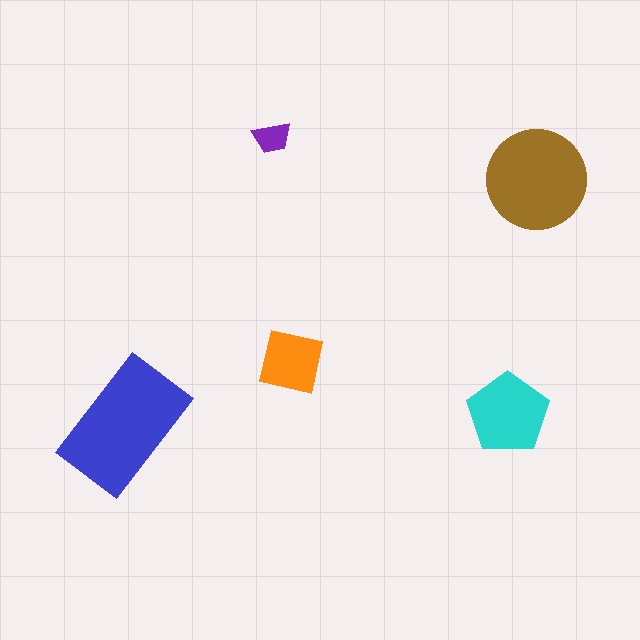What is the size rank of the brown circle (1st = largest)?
2nd.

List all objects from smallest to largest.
The purple trapezoid, the orange square, the cyan pentagon, the brown circle, the blue rectangle.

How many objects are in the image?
There are 5 objects in the image.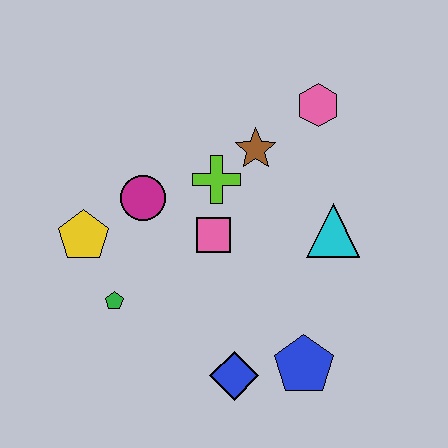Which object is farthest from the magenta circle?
The blue pentagon is farthest from the magenta circle.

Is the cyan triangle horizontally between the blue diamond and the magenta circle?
No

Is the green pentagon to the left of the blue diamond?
Yes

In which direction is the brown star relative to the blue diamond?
The brown star is above the blue diamond.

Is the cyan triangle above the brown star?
No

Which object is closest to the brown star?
The lime cross is closest to the brown star.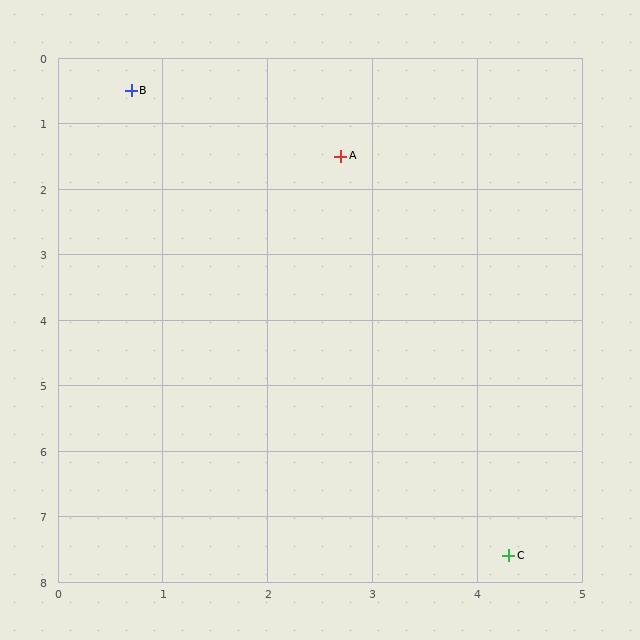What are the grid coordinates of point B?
Point B is at approximately (0.7, 0.5).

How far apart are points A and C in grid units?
Points A and C are about 6.3 grid units apart.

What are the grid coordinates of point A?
Point A is at approximately (2.7, 1.5).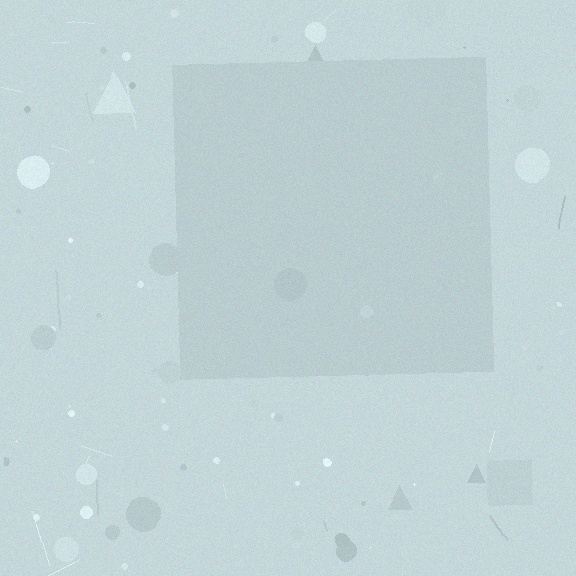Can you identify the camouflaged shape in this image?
The camouflaged shape is a square.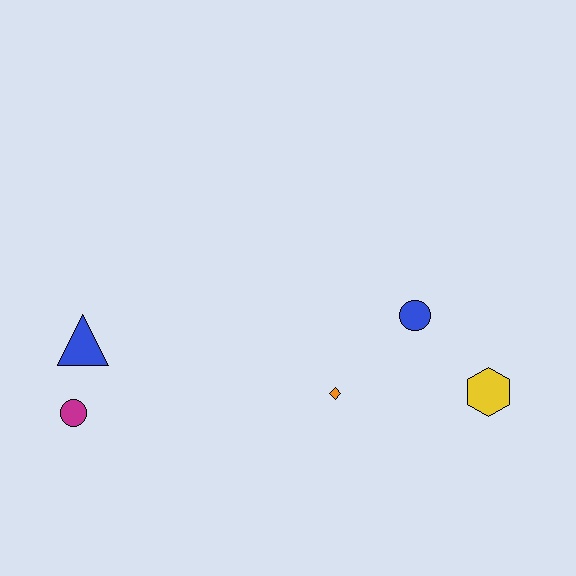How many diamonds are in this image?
There is 1 diamond.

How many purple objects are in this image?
There are no purple objects.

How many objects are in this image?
There are 5 objects.